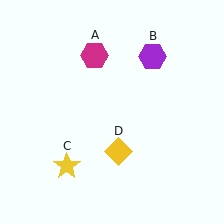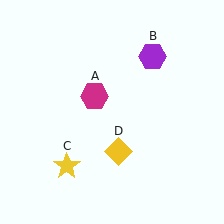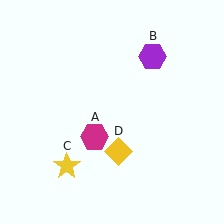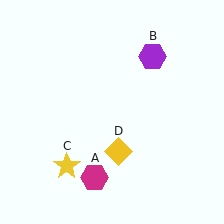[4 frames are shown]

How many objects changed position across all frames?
1 object changed position: magenta hexagon (object A).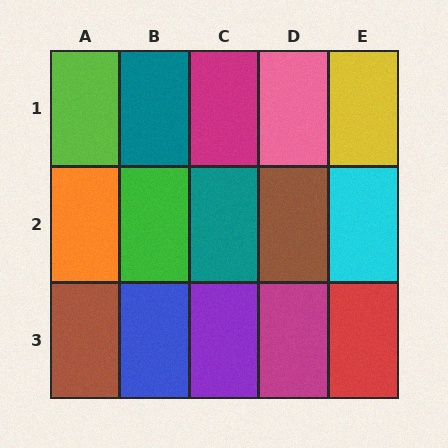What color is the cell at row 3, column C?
Purple.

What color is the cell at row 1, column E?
Yellow.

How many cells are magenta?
2 cells are magenta.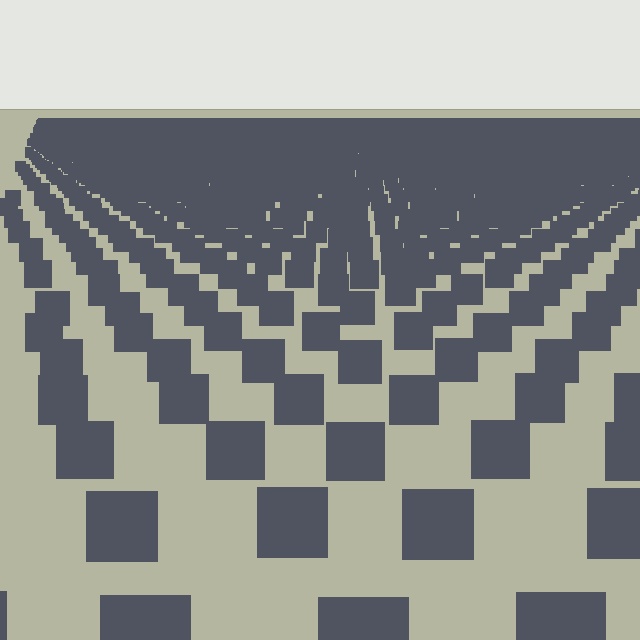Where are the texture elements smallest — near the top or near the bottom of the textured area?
Near the top.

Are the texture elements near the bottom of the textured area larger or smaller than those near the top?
Larger. Near the bottom, elements are closer to the viewer and appear at a bigger on-screen size.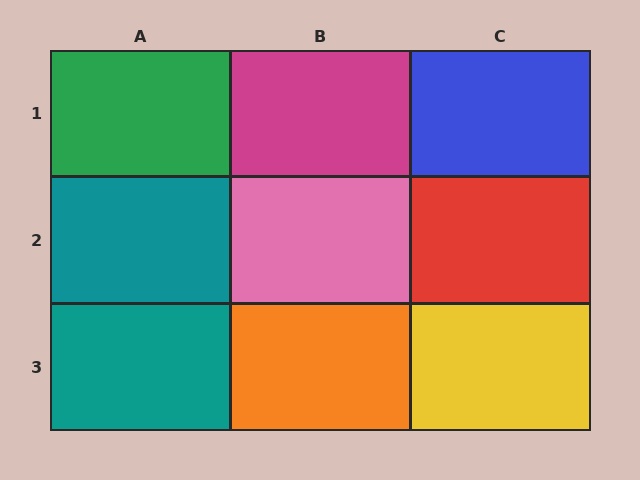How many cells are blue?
1 cell is blue.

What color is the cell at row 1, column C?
Blue.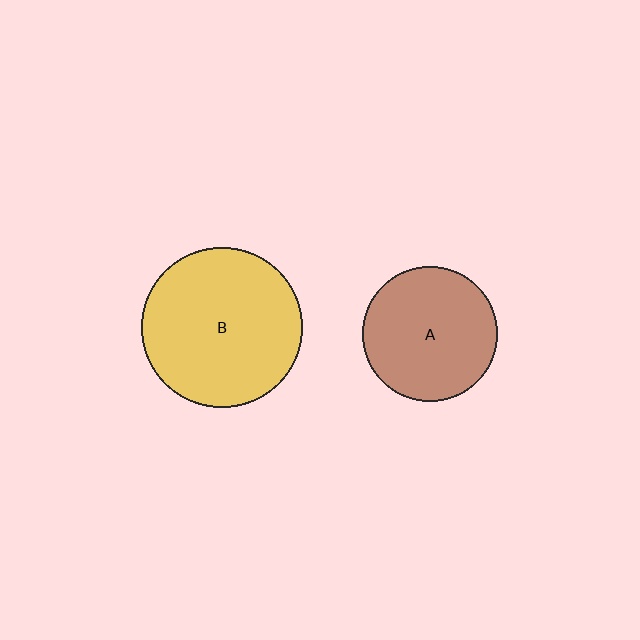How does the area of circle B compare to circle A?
Approximately 1.4 times.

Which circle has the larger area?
Circle B (yellow).